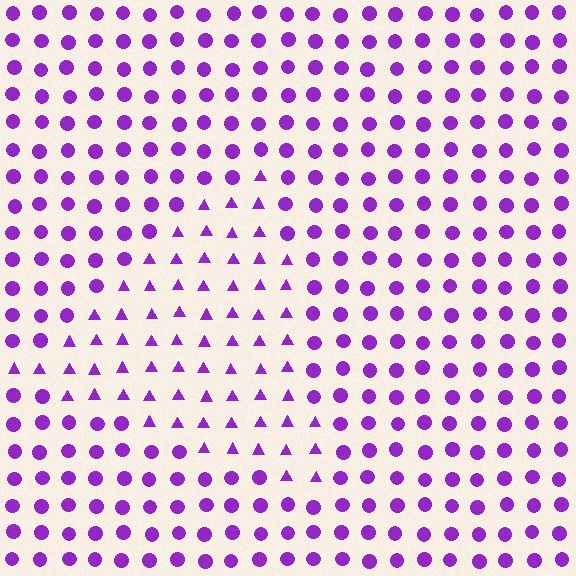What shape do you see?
I see a triangle.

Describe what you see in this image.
The image is filled with small purple elements arranged in a uniform grid. A triangle-shaped region contains triangles, while the surrounding area contains circles. The boundary is defined purely by the change in element shape.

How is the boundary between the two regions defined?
The boundary is defined by a change in element shape: triangles inside vs. circles outside. All elements share the same color and spacing.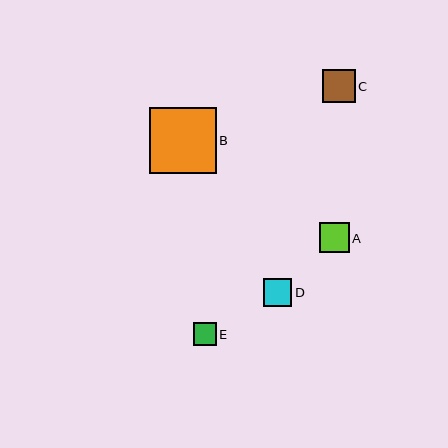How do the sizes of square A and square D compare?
Square A and square D are approximately the same size.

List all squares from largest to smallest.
From largest to smallest: B, C, A, D, E.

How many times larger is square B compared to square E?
Square B is approximately 2.9 times the size of square E.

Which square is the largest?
Square B is the largest with a size of approximately 66 pixels.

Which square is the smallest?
Square E is the smallest with a size of approximately 23 pixels.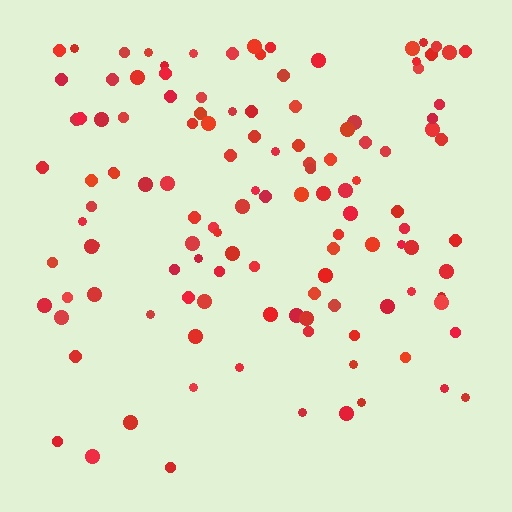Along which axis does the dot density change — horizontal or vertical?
Vertical.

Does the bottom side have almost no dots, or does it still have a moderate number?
Still a moderate number, just noticeably fewer than the top.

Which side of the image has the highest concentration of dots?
The top.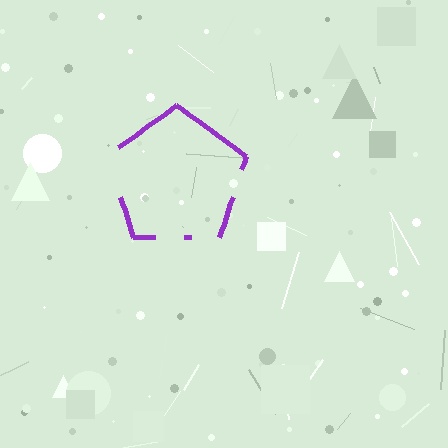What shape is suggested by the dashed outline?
The dashed outline suggests a pentagon.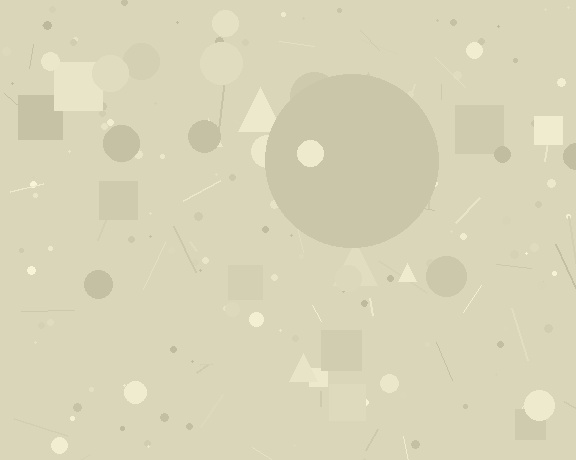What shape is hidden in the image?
A circle is hidden in the image.